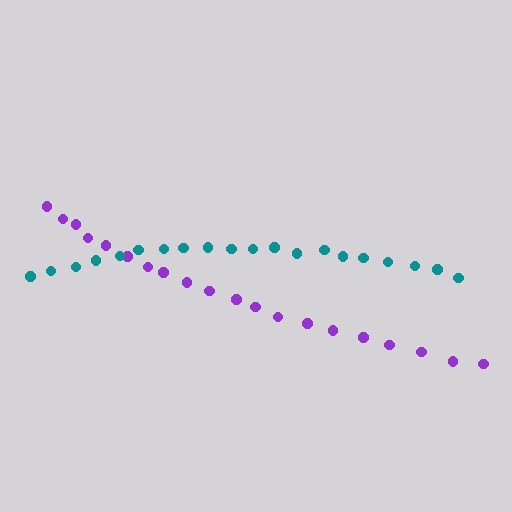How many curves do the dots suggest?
There are 2 distinct paths.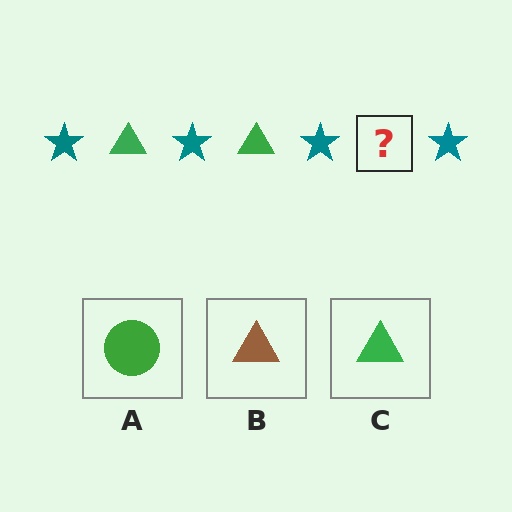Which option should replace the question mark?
Option C.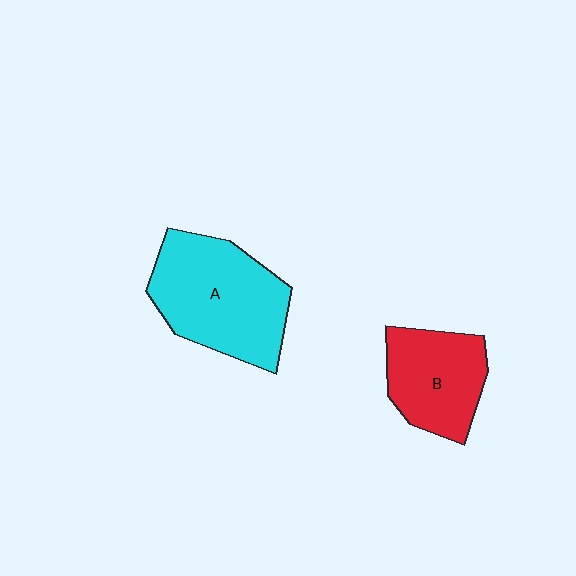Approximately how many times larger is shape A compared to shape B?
Approximately 1.5 times.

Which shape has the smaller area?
Shape B (red).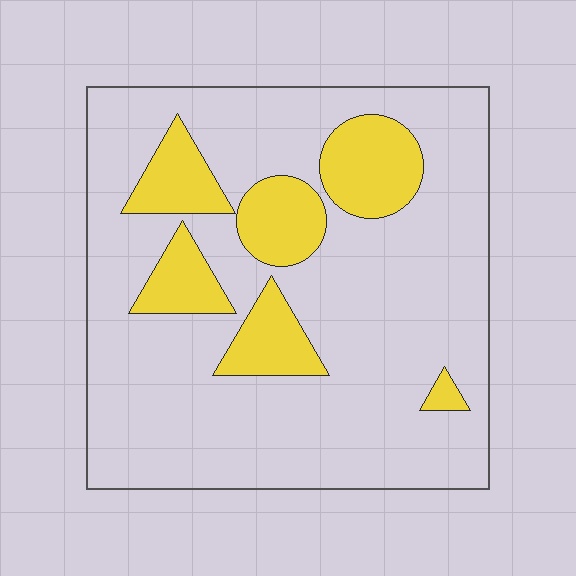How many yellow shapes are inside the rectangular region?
6.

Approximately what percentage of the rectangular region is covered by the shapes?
Approximately 20%.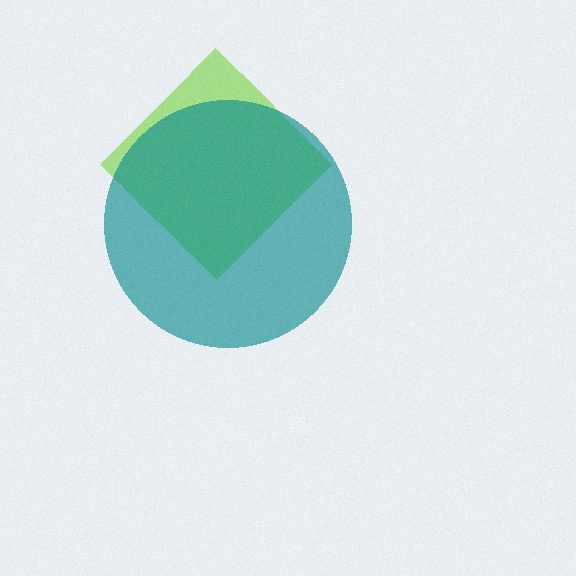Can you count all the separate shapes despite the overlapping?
Yes, there are 2 separate shapes.